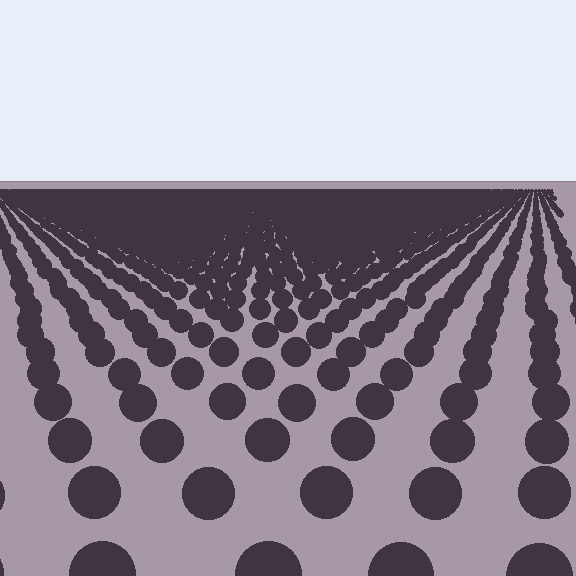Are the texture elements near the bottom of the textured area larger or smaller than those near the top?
Larger. Near the bottom, elements are closer to the viewer and appear at a bigger on-screen size.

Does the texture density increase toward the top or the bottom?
Density increases toward the top.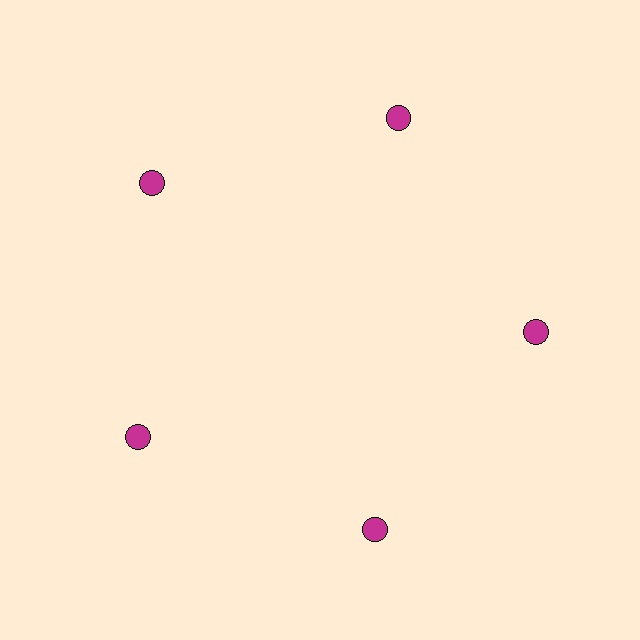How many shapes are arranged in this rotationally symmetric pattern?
There are 5 shapes, arranged in 5 groups of 1.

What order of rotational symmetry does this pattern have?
This pattern has 5-fold rotational symmetry.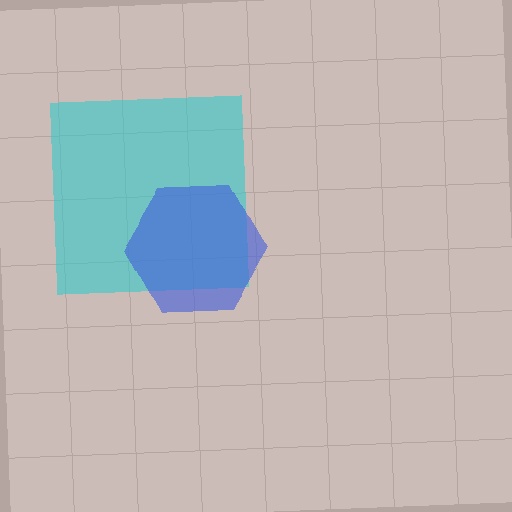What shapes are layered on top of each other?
The layered shapes are: a cyan square, a blue hexagon.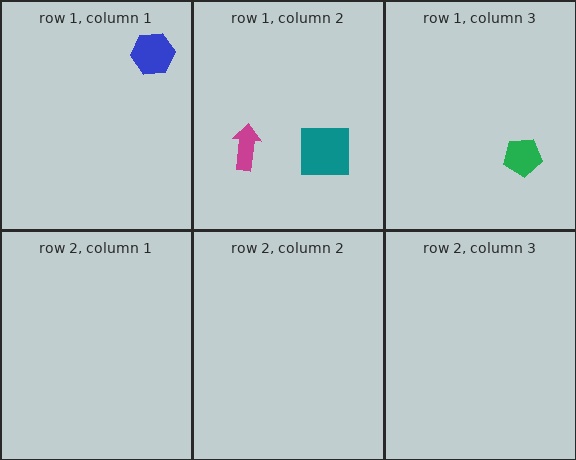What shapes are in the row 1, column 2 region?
The teal square, the magenta arrow.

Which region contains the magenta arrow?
The row 1, column 2 region.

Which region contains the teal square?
The row 1, column 2 region.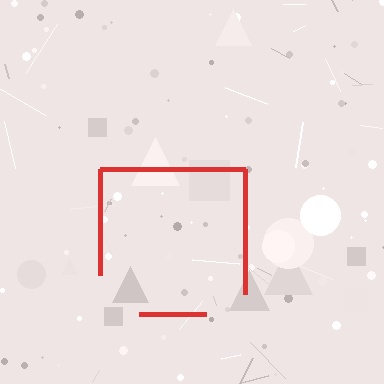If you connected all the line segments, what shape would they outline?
They would outline a square.